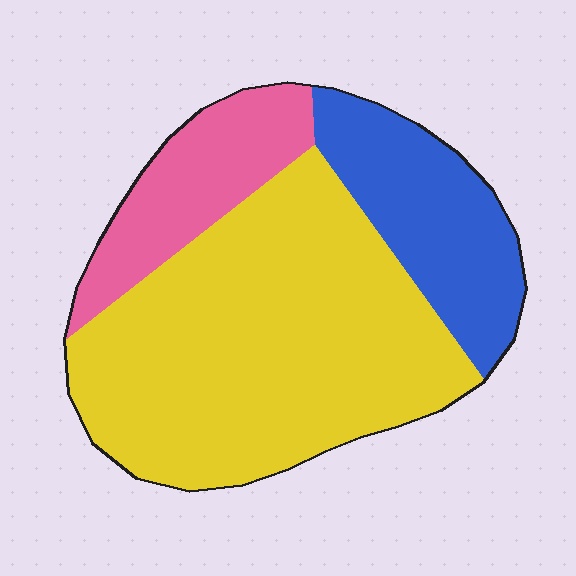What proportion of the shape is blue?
Blue takes up less than a quarter of the shape.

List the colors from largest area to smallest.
From largest to smallest: yellow, blue, pink.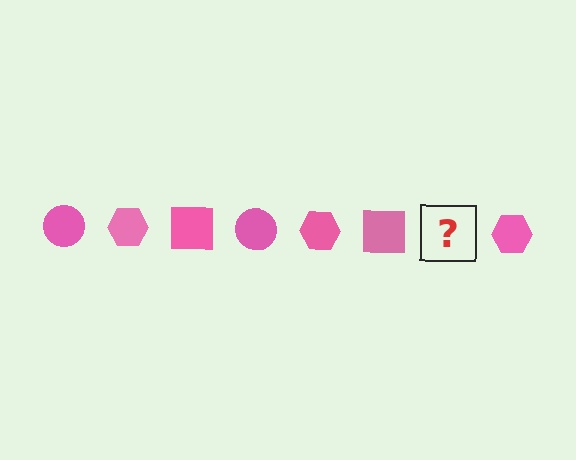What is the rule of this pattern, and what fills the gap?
The rule is that the pattern cycles through circle, hexagon, square shapes in pink. The gap should be filled with a pink circle.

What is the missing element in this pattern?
The missing element is a pink circle.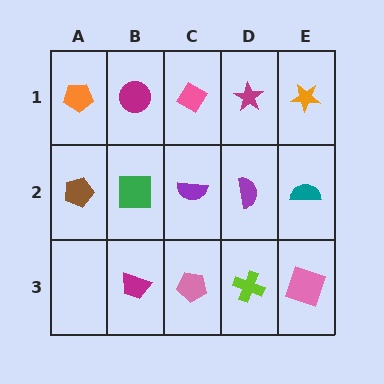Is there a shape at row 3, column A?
No, that cell is empty.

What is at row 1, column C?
A pink diamond.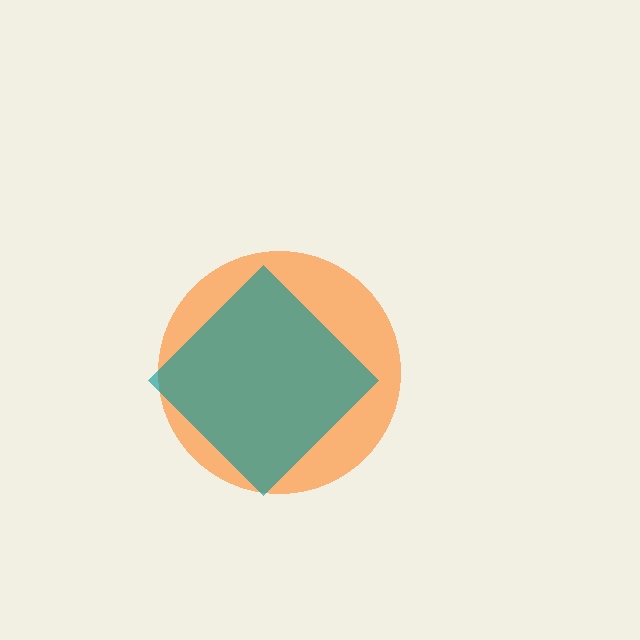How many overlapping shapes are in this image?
There are 2 overlapping shapes in the image.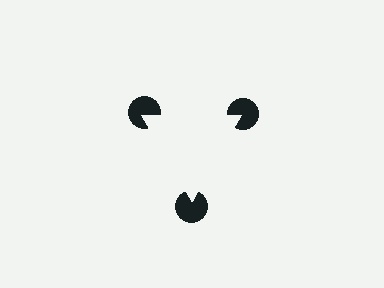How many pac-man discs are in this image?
There are 3 — one at each vertex of the illusory triangle.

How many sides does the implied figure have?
3 sides.